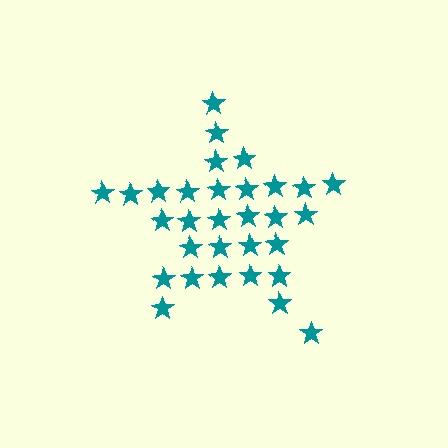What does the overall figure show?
The overall figure shows a star.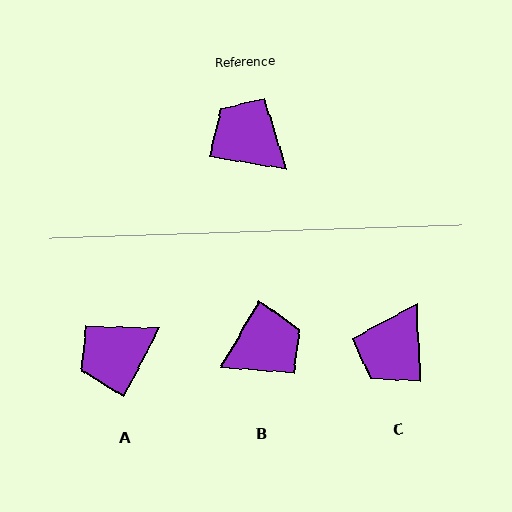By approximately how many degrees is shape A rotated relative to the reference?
Approximately 72 degrees counter-clockwise.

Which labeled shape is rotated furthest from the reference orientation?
B, about 111 degrees away.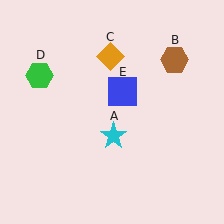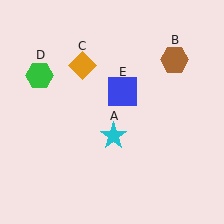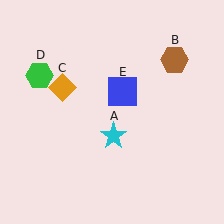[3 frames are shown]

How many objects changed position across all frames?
1 object changed position: orange diamond (object C).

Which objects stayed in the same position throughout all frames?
Cyan star (object A) and brown hexagon (object B) and green hexagon (object D) and blue square (object E) remained stationary.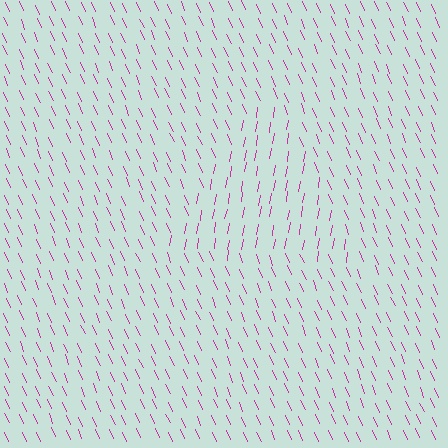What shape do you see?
I see a triangle.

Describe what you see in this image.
The image is filled with small magenta line segments. A triangle region in the image has lines oriented differently from the surrounding lines, creating a visible texture boundary.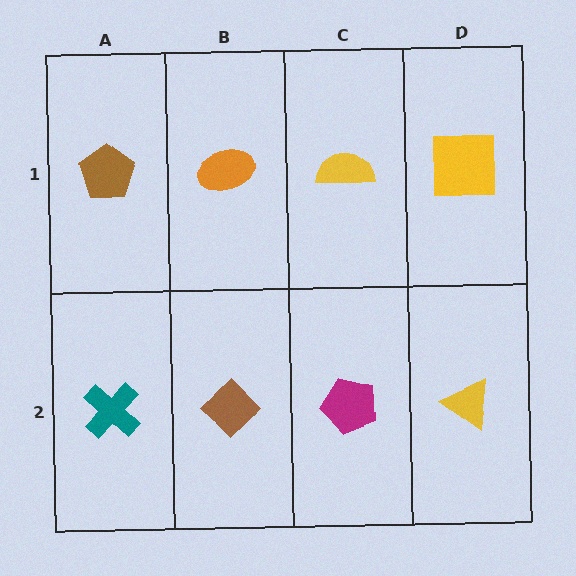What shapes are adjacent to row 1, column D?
A yellow triangle (row 2, column D), a yellow semicircle (row 1, column C).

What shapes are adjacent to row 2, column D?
A yellow square (row 1, column D), a magenta pentagon (row 2, column C).